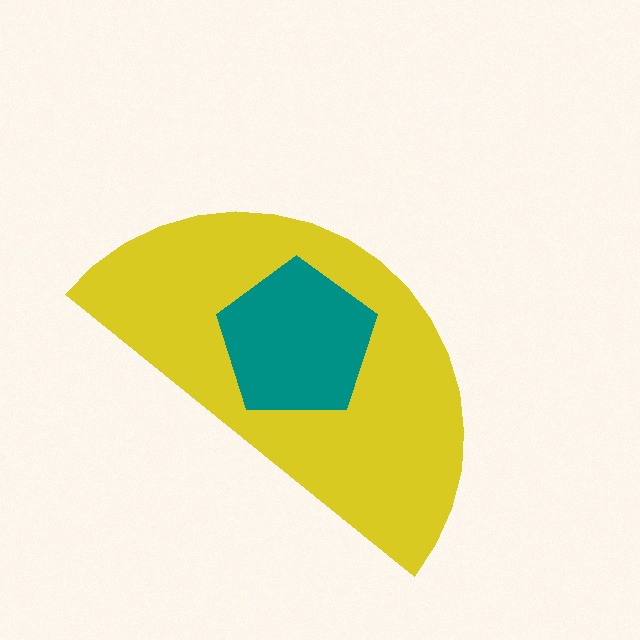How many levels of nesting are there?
2.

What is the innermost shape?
The teal pentagon.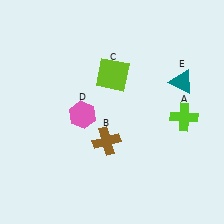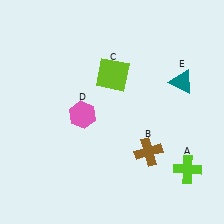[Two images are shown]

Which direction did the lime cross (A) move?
The lime cross (A) moved down.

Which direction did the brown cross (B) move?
The brown cross (B) moved right.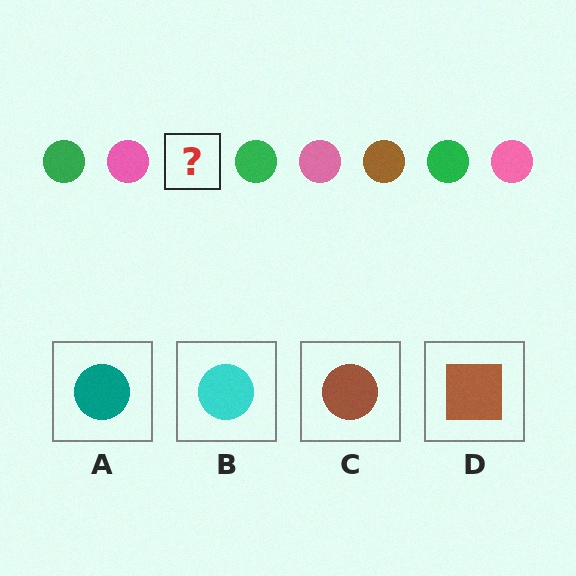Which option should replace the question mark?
Option C.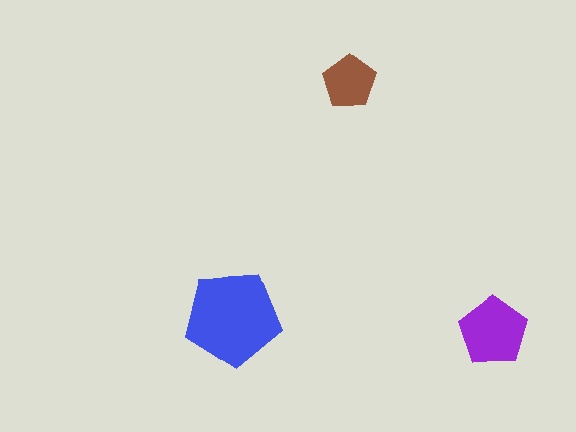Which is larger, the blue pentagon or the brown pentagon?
The blue one.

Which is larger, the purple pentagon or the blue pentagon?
The blue one.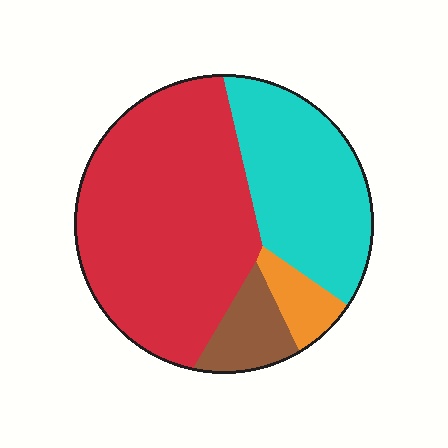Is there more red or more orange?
Red.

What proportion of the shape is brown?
Brown takes up about one tenth (1/10) of the shape.